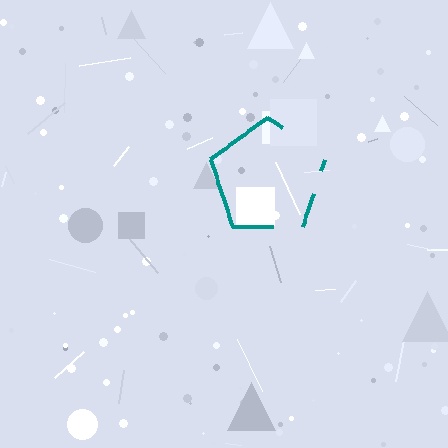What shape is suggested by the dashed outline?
The dashed outline suggests a pentagon.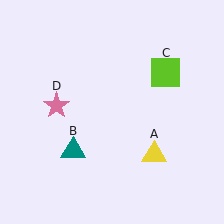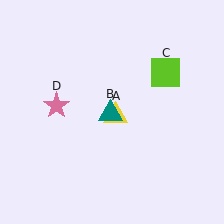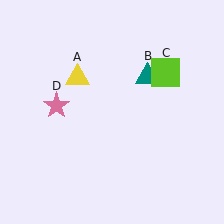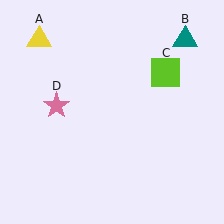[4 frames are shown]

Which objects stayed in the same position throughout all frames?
Lime square (object C) and pink star (object D) remained stationary.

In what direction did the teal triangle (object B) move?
The teal triangle (object B) moved up and to the right.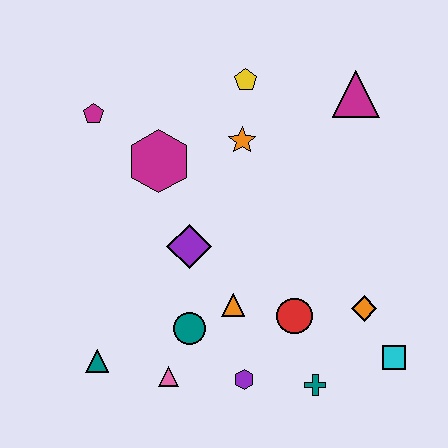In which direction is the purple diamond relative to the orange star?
The purple diamond is below the orange star.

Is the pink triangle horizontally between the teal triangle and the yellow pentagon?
Yes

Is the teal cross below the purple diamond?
Yes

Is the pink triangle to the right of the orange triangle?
No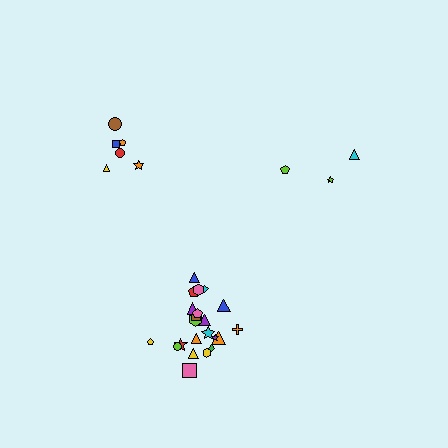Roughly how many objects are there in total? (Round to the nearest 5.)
Roughly 30 objects in total.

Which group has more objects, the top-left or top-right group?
The top-left group.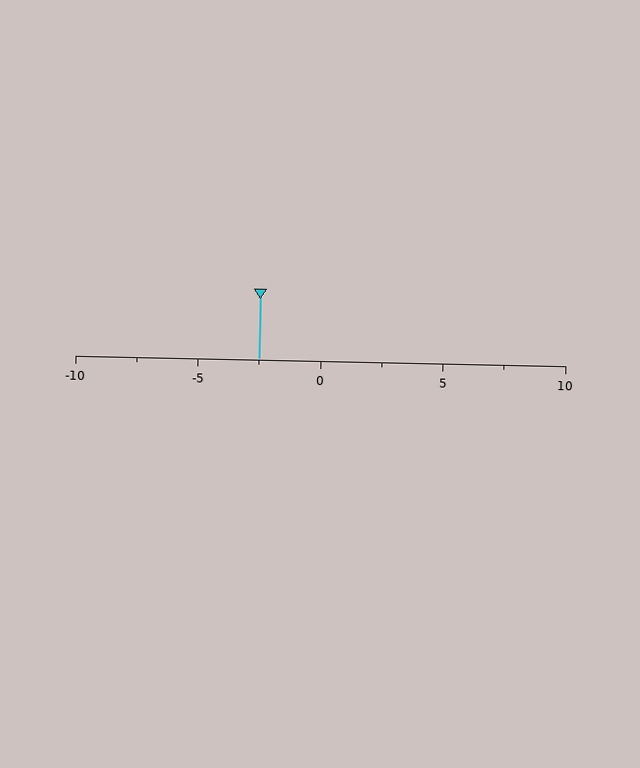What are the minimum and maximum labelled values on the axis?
The axis runs from -10 to 10.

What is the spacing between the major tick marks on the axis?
The major ticks are spaced 5 apart.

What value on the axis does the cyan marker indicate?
The marker indicates approximately -2.5.